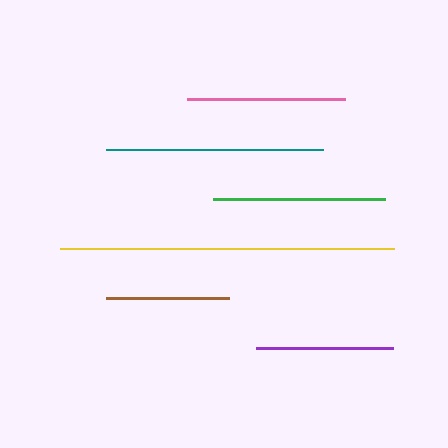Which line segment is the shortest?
The brown line is the shortest at approximately 123 pixels.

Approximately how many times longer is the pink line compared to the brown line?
The pink line is approximately 1.3 times the length of the brown line.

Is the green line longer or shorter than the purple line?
The green line is longer than the purple line.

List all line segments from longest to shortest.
From longest to shortest: yellow, teal, green, pink, purple, brown.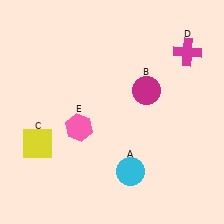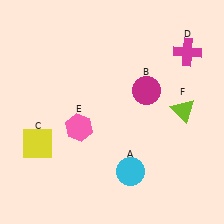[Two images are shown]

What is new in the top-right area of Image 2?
A lime triangle (F) was added in the top-right area of Image 2.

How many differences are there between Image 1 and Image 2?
There is 1 difference between the two images.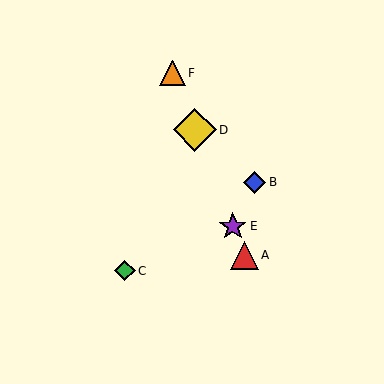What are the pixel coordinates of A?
Object A is at (244, 255).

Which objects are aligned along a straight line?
Objects A, D, E, F are aligned along a straight line.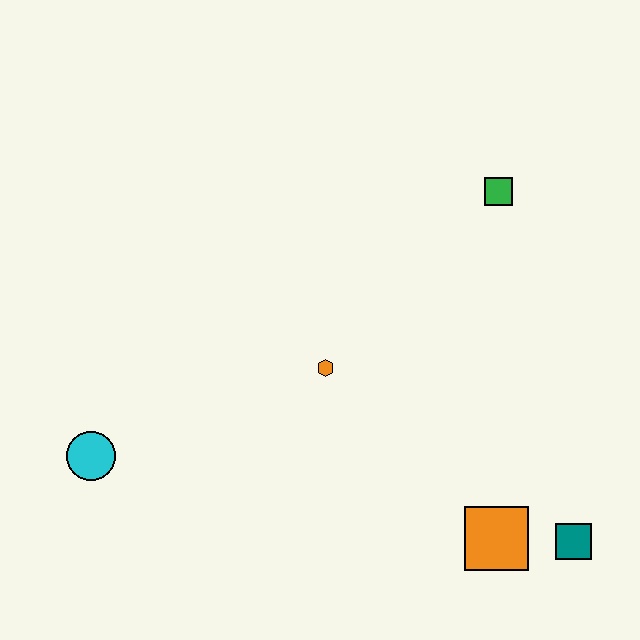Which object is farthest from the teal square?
The cyan circle is farthest from the teal square.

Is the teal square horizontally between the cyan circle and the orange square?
No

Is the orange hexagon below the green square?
Yes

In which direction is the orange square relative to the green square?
The orange square is below the green square.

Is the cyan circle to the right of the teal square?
No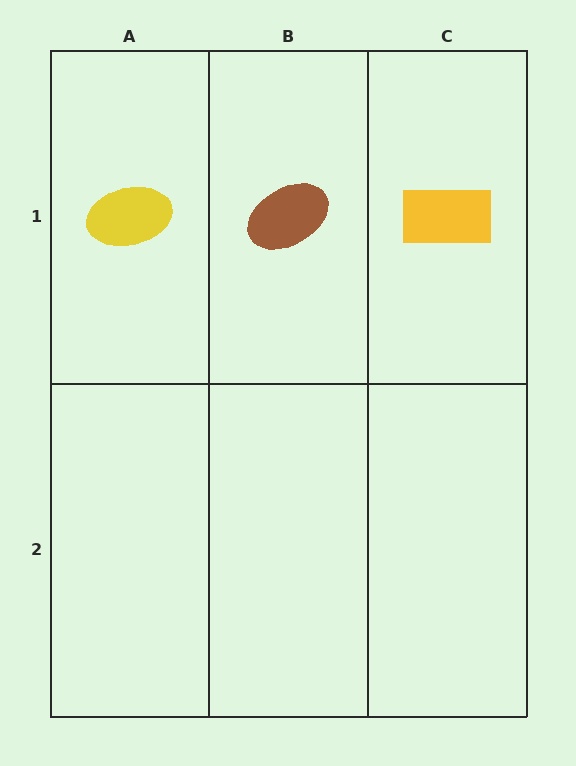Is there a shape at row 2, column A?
No, that cell is empty.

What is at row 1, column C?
A yellow rectangle.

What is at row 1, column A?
A yellow ellipse.